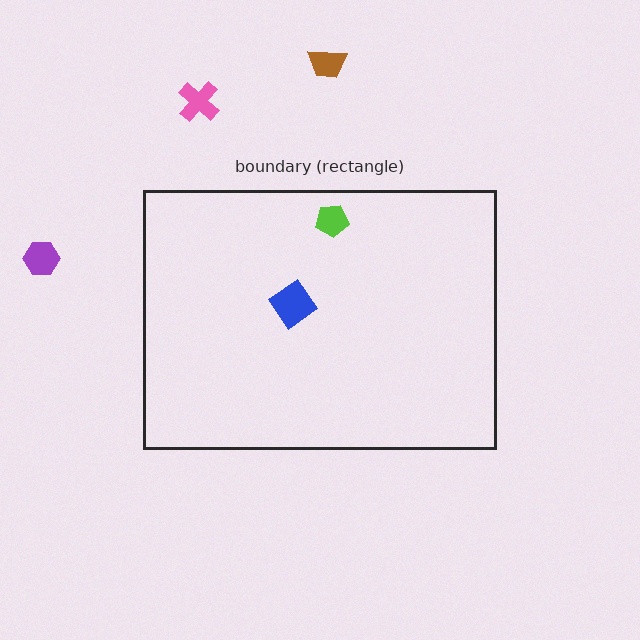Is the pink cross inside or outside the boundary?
Outside.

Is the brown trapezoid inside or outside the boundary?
Outside.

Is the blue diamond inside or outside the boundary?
Inside.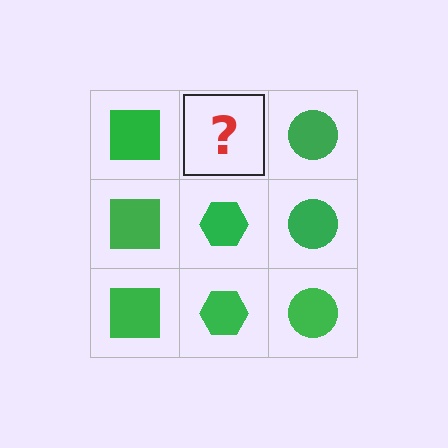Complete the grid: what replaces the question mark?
The question mark should be replaced with a green hexagon.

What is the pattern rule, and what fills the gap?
The rule is that each column has a consistent shape. The gap should be filled with a green hexagon.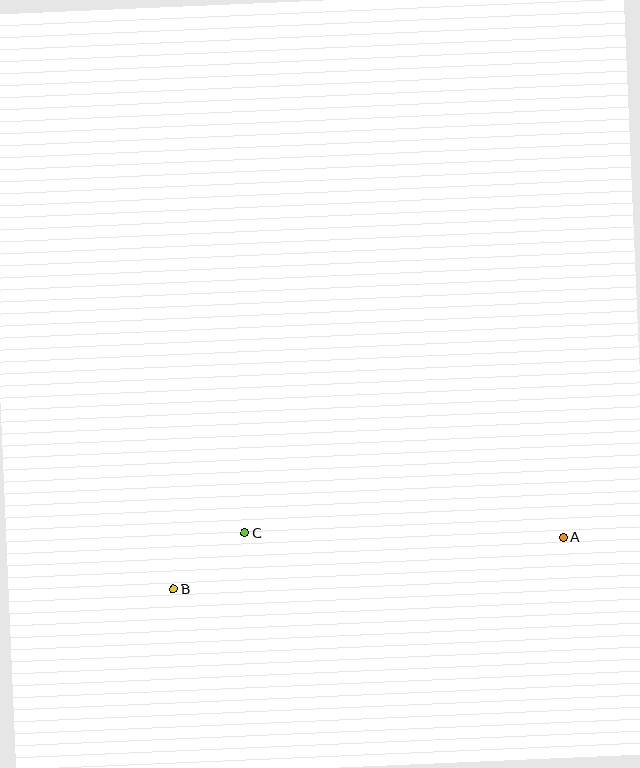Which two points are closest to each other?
Points B and C are closest to each other.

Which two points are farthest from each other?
Points A and B are farthest from each other.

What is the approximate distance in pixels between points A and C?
The distance between A and C is approximately 318 pixels.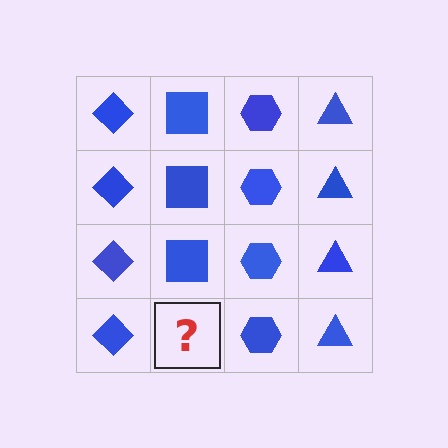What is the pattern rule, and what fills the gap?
The rule is that each column has a consistent shape. The gap should be filled with a blue square.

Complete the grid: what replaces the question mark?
The question mark should be replaced with a blue square.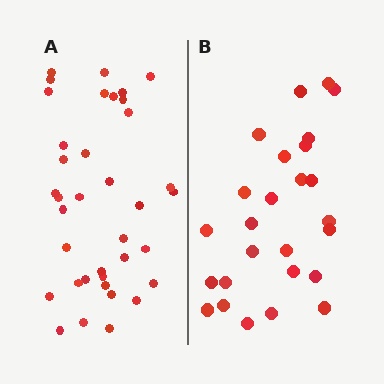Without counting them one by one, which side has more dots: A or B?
Region A (the left region) has more dots.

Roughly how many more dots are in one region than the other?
Region A has roughly 12 or so more dots than region B.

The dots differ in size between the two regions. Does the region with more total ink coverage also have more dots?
No. Region B has more total ink coverage because its dots are larger, but region A actually contains more individual dots. Total area can be misleading — the number of items is what matters here.